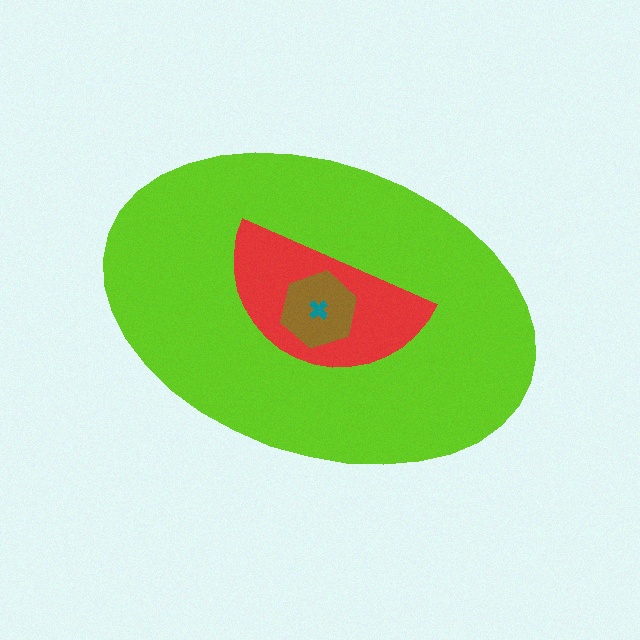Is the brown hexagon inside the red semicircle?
Yes.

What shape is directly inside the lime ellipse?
The red semicircle.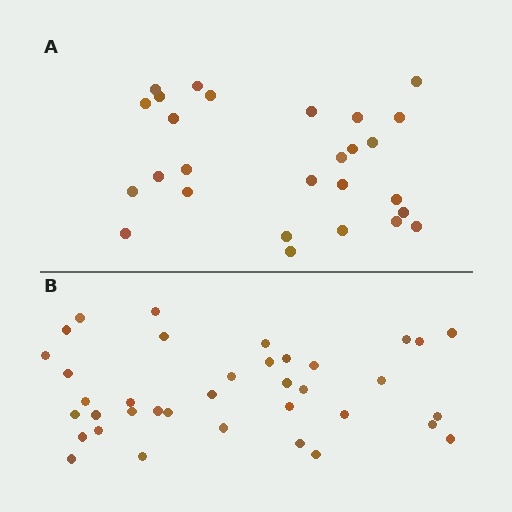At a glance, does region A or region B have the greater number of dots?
Region B (the bottom region) has more dots.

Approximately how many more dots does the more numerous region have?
Region B has roughly 10 or so more dots than region A.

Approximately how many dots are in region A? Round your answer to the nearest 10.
About 30 dots. (The exact count is 27, which rounds to 30.)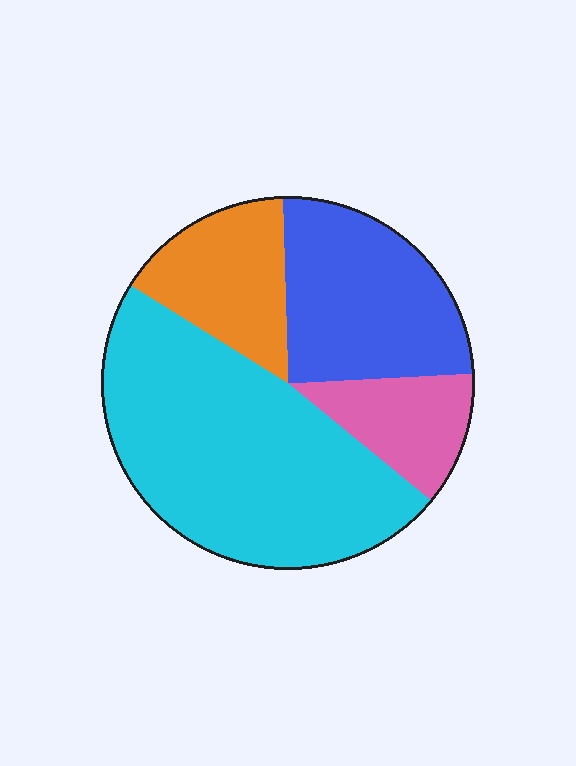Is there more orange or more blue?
Blue.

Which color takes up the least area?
Pink, at roughly 10%.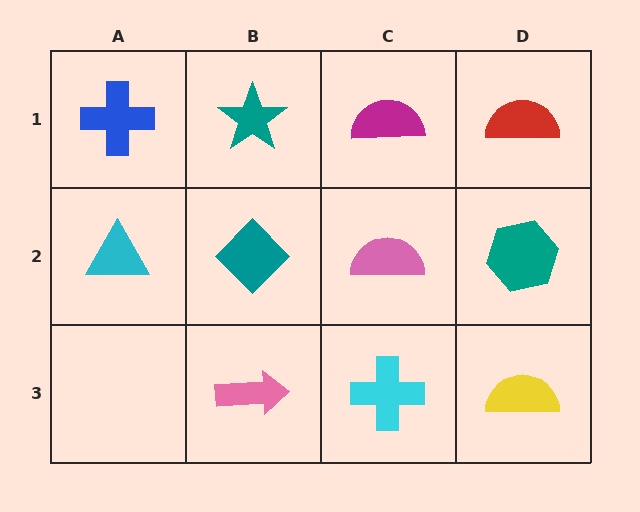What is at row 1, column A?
A blue cross.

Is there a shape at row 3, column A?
No, that cell is empty.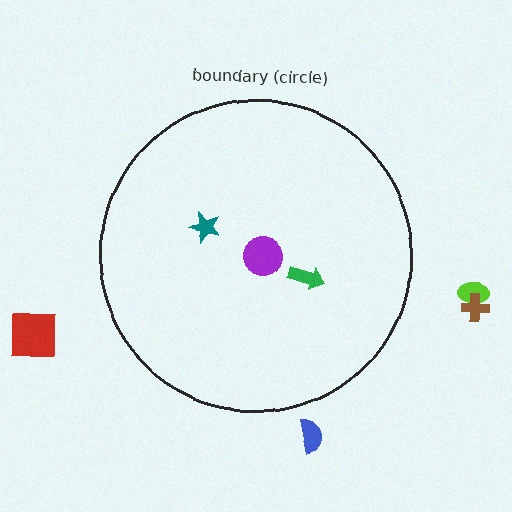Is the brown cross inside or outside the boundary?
Outside.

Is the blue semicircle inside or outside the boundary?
Outside.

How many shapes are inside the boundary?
3 inside, 4 outside.